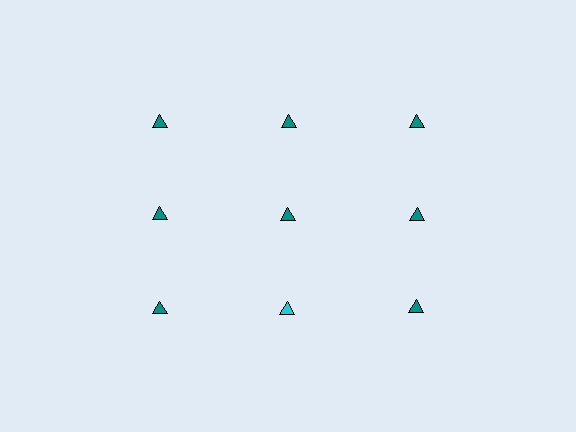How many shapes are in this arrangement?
There are 9 shapes arranged in a grid pattern.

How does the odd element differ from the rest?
It has a different color: cyan instead of teal.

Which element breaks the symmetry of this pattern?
The cyan triangle in the third row, second from left column breaks the symmetry. All other shapes are teal triangles.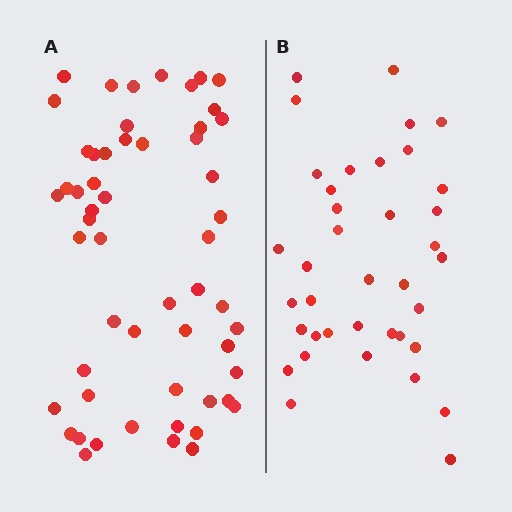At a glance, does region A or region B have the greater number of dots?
Region A (the left region) has more dots.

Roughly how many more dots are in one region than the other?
Region A has approximately 15 more dots than region B.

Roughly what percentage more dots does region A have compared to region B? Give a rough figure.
About 45% more.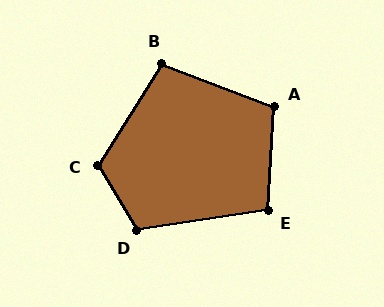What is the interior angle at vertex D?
Approximately 112 degrees (obtuse).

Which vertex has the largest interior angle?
C, at approximately 117 degrees.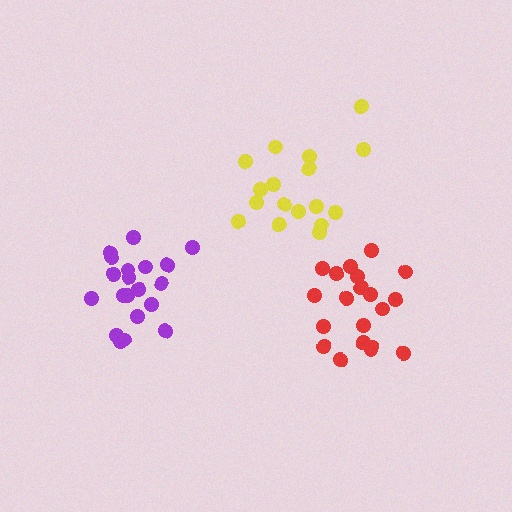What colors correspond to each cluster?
The clusters are colored: yellow, red, purple.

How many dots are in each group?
Group 1: 17 dots, Group 2: 20 dots, Group 3: 20 dots (57 total).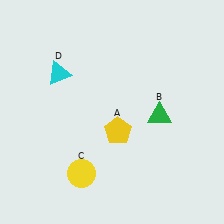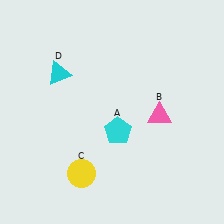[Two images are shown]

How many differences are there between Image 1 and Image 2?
There are 2 differences between the two images.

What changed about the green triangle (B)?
In Image 1, B is green. In Image 2, it changed to pink.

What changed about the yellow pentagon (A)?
In Image 1, A is yellow. In Image 2, it changed to cyan.